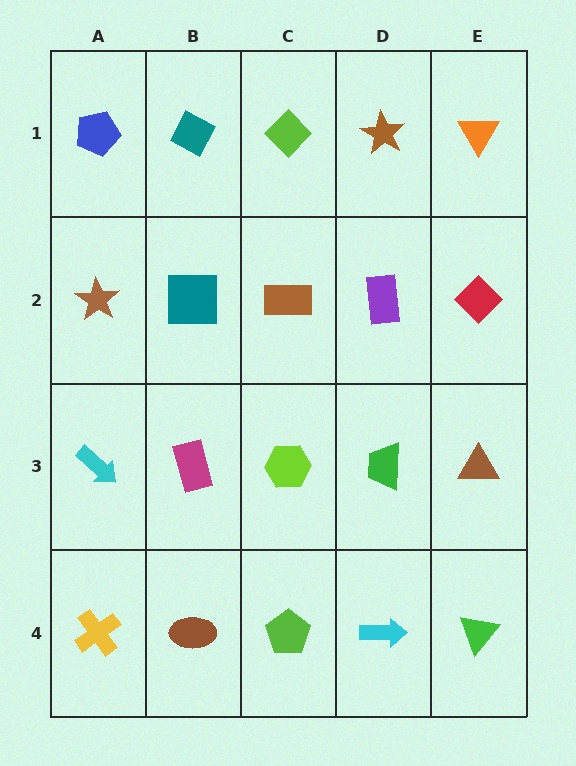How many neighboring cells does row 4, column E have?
2.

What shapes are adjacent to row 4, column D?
A green trapezoid (row 3, column D), a lime pentagon (row 4, column C), a green triangle (row 4, column E).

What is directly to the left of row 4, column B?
A yellow cross.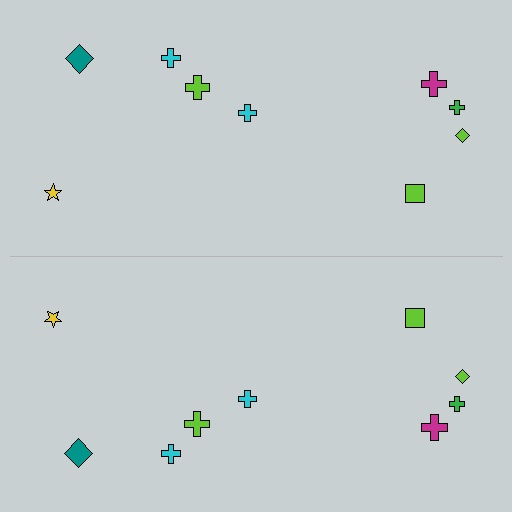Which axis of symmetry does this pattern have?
The pattern has a horizontal axis of symmetry running through the center of the image.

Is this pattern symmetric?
Yes, this pattern has bilateral (reflection) symmetry.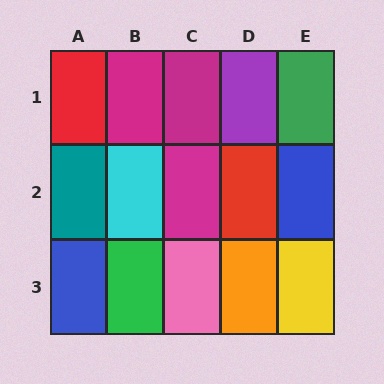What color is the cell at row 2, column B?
Cyan.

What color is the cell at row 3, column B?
Green.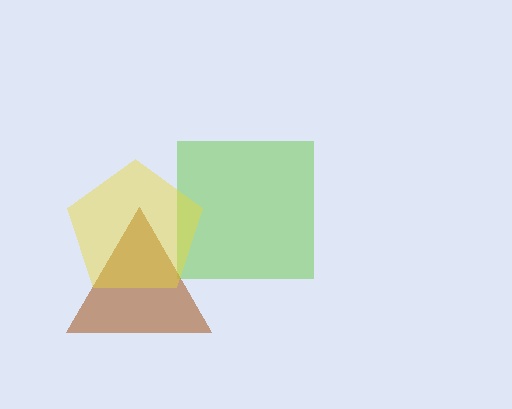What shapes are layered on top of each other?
The layered shapes are: a lime square, a brown triangle, a yellow pentagon.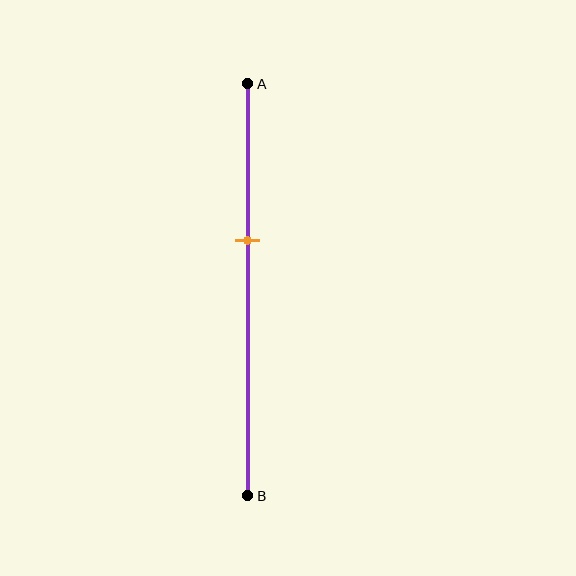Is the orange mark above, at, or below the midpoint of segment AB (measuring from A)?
The orange mark is above the midpoint of segment AB.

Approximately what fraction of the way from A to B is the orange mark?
The orange mark is approximately 40% of the way from A to B.